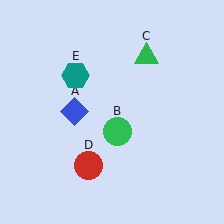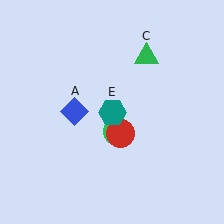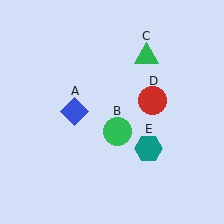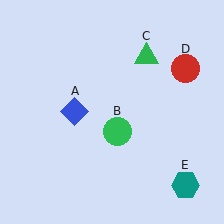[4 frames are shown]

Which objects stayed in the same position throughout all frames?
Blue diamond (object A) and green circle (object B) and green triangle (object C) remained stationary.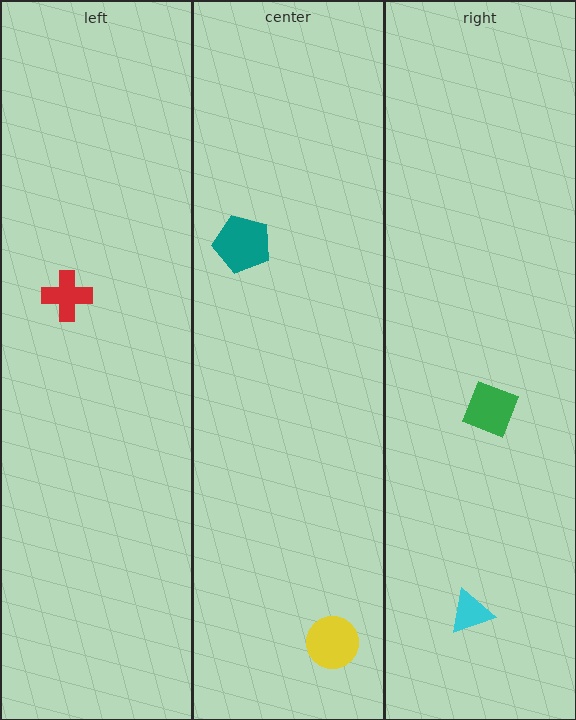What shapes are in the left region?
The red cross.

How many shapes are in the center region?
2.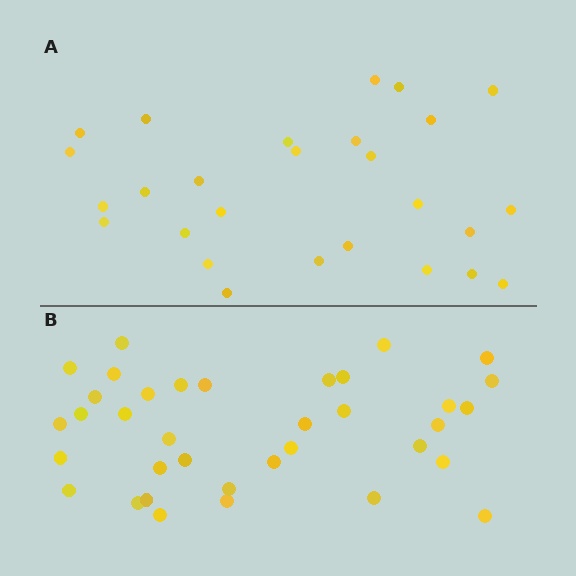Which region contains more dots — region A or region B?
Region B (the bottom region) has more dots.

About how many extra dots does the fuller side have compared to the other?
Region B has roughly 8 or so more dots than region A.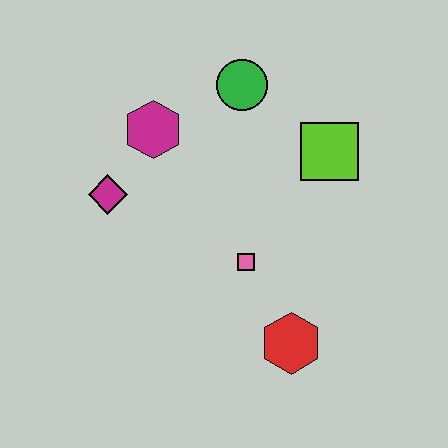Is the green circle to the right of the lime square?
No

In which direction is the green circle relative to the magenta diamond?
The green circle is to the right of the magenta diamond.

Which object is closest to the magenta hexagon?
The magenta diamond is closest to the magenta hexagon.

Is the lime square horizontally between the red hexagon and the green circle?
No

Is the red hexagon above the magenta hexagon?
No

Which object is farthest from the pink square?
The green circle is farthest from the pink square.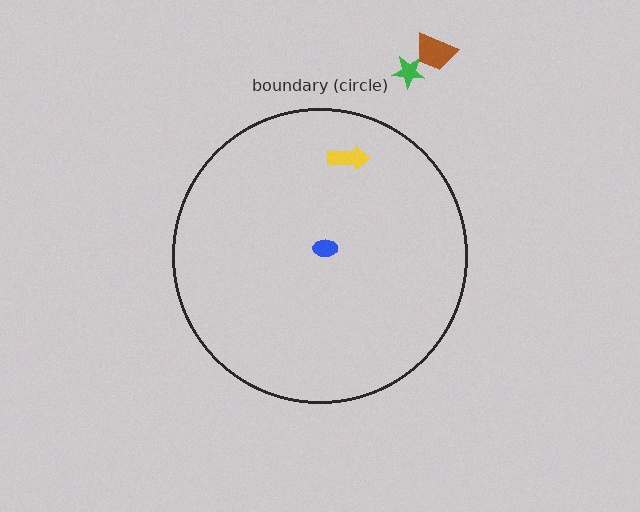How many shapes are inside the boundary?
2 inside, 2 outside.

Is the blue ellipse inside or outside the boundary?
Inside.